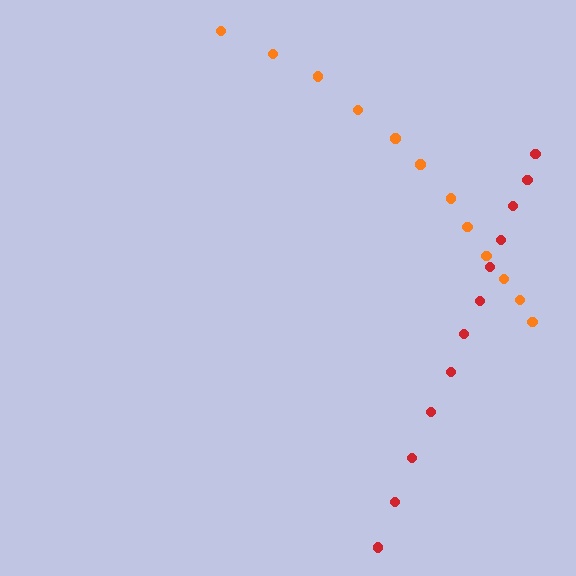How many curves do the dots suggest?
There are 2 distinct paths.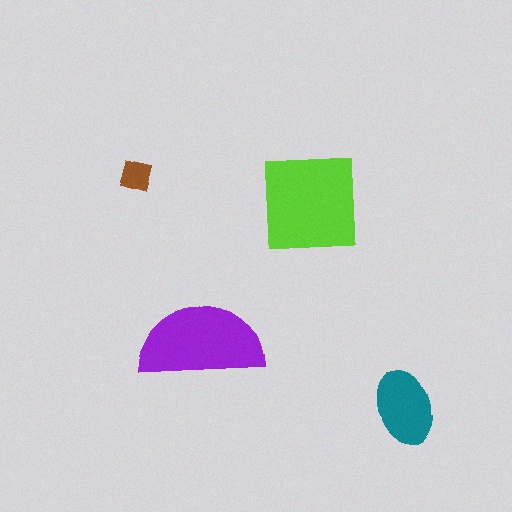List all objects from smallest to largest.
The brown square, the teal ellipse, the purple semicircle, the lime square.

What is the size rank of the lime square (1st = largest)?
1st.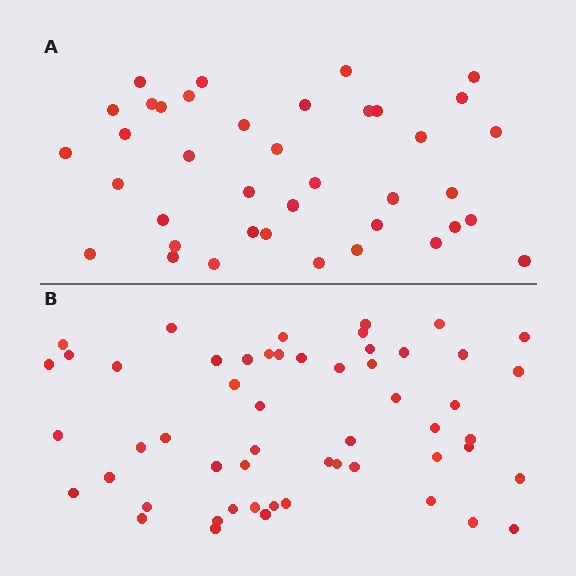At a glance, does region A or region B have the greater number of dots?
Region B (the bottom region) has more dots.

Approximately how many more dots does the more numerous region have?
Region B has approximately 15 more dots than region A.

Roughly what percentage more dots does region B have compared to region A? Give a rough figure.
About 40% more.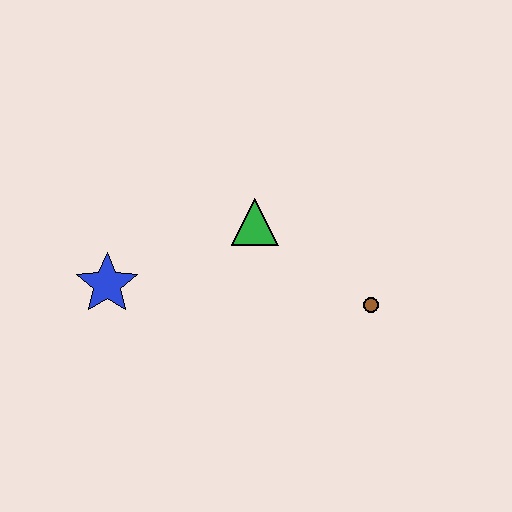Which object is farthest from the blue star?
The brown circle is farthest from the blue star.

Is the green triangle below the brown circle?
No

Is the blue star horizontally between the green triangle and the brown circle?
No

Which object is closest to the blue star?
The green triangle is closest to the blue star.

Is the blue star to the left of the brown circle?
Yes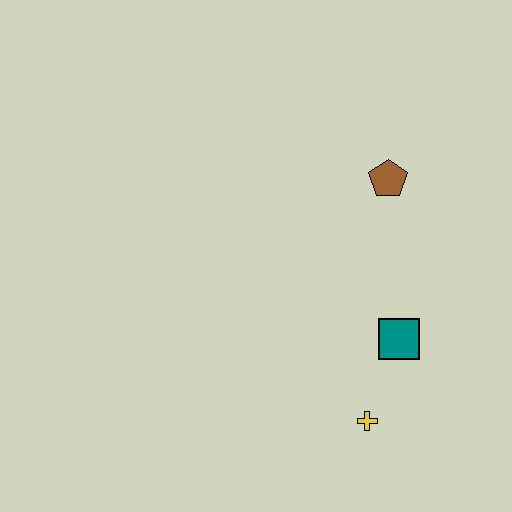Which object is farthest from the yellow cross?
The brown pentagon is farthest from the yellow cross.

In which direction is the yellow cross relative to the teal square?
The yellow cross is below the teal square.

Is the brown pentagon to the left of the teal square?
Yes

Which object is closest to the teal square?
The yellow cross is closest to the teal square.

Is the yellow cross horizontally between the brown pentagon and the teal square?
No